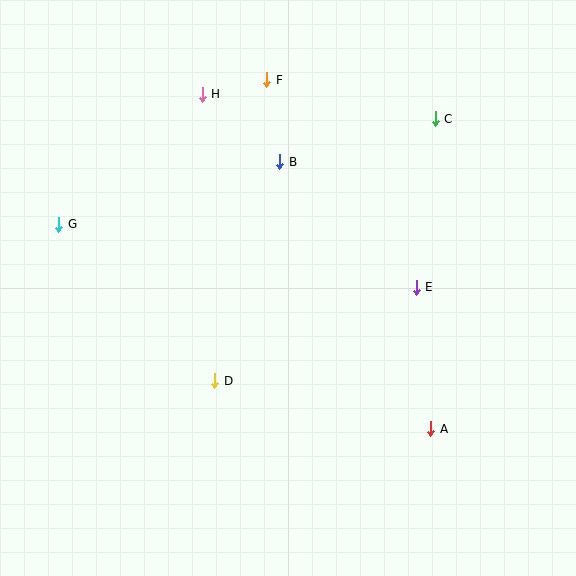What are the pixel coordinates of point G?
Point G is at (59, 224).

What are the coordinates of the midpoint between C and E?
The midpoint between C and E is at (426, 203).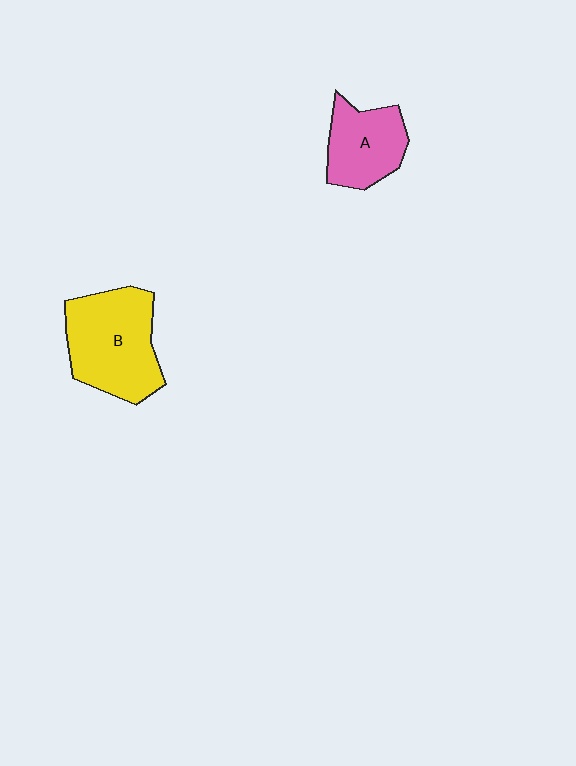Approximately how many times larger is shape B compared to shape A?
Approximately 1.5 times.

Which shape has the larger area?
Shape B (yellow).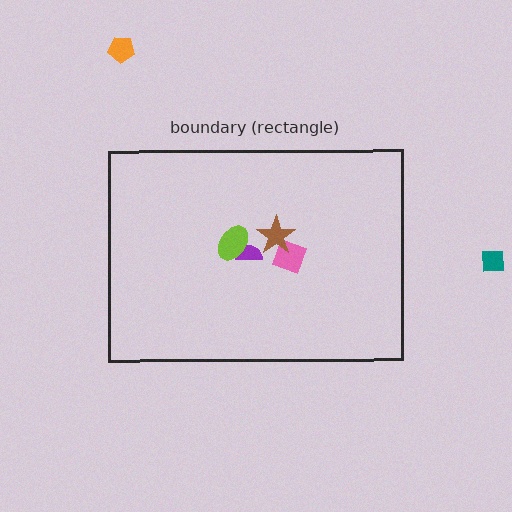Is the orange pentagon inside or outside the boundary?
Outside.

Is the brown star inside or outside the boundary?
Inside.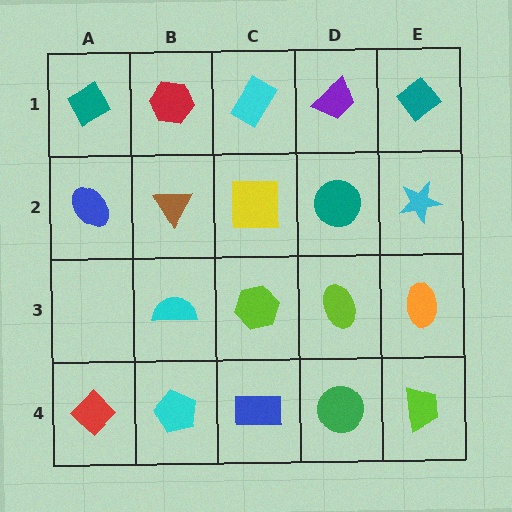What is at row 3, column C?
A lime hexagon.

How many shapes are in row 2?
5 shapes.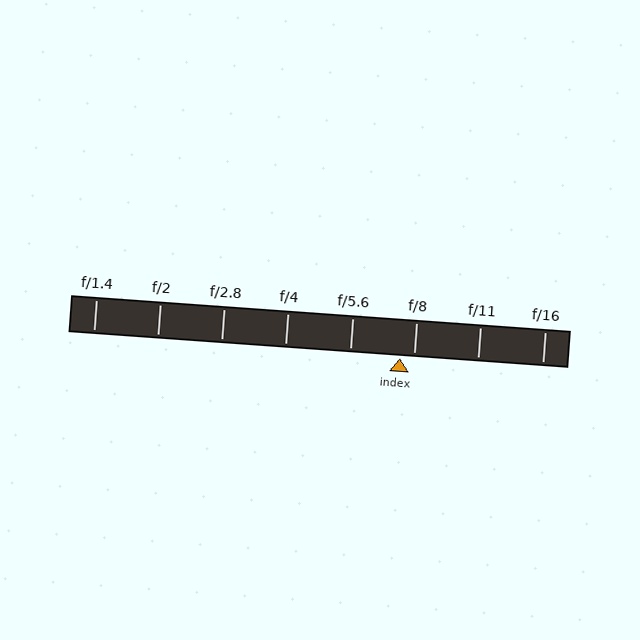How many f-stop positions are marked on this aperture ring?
There are 8 f-stop positions marked.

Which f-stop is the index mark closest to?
The index mark is closest to f/8.